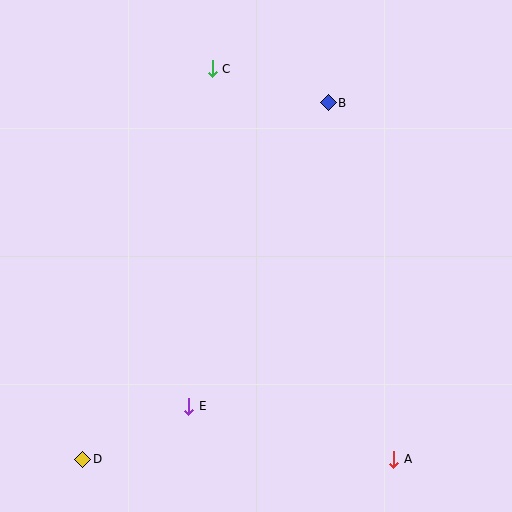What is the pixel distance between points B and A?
The distance between B and A is 363 pixels.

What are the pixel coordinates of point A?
Point A is at (394, 459).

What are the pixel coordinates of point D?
Point D is at (83, 459).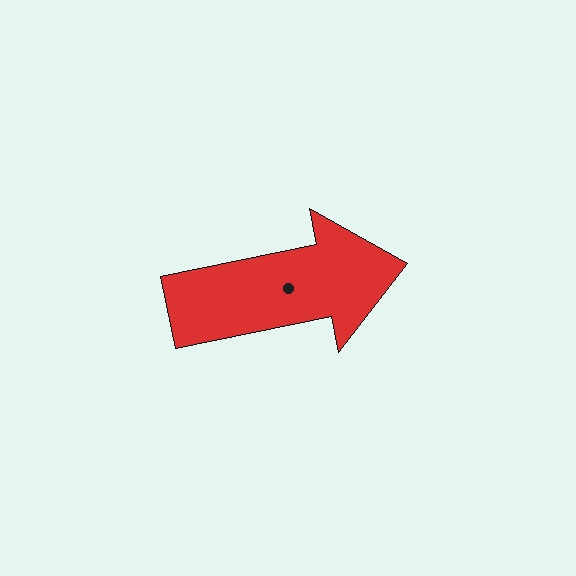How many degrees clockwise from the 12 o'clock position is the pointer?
Approximately 79 degrees.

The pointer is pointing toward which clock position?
Roughly 3 o'clock.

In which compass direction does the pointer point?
East.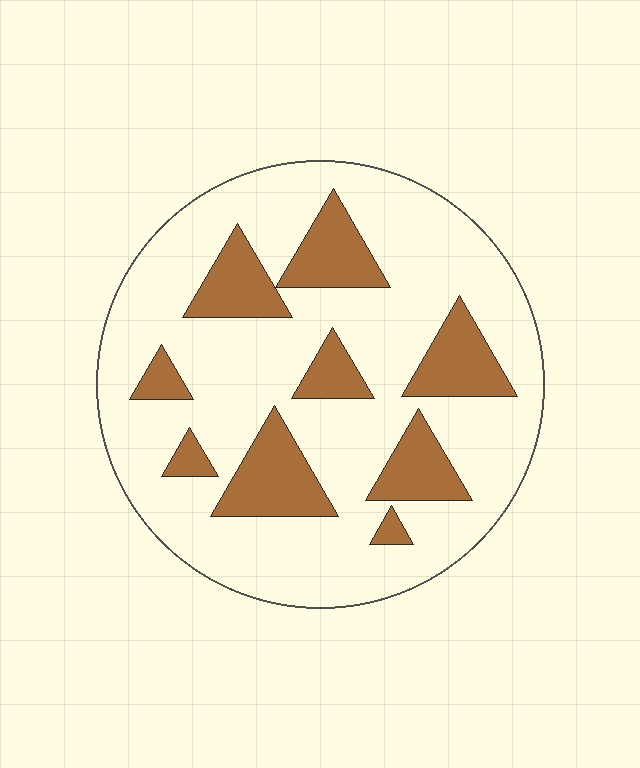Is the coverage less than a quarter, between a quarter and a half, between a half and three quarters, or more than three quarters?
Less than a quarter.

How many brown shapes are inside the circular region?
9.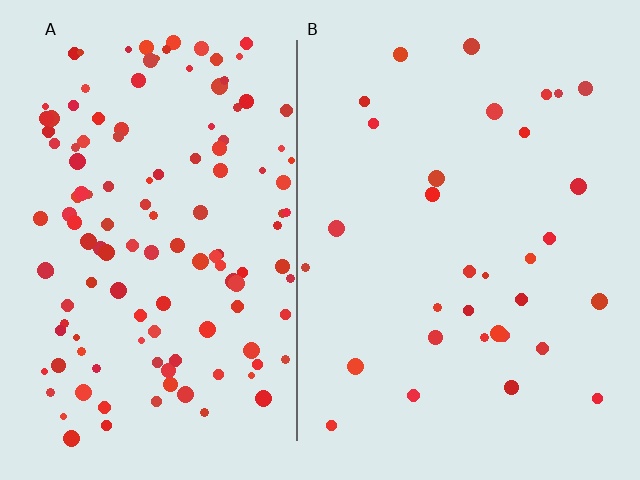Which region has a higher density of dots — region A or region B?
A (the left).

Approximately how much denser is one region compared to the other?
Approximately 4.1× — region A over region B.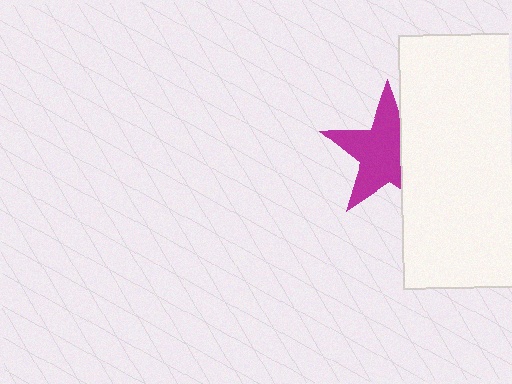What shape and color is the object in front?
The object in front is a white rectangle.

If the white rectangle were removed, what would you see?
You would see the complete magenta star.